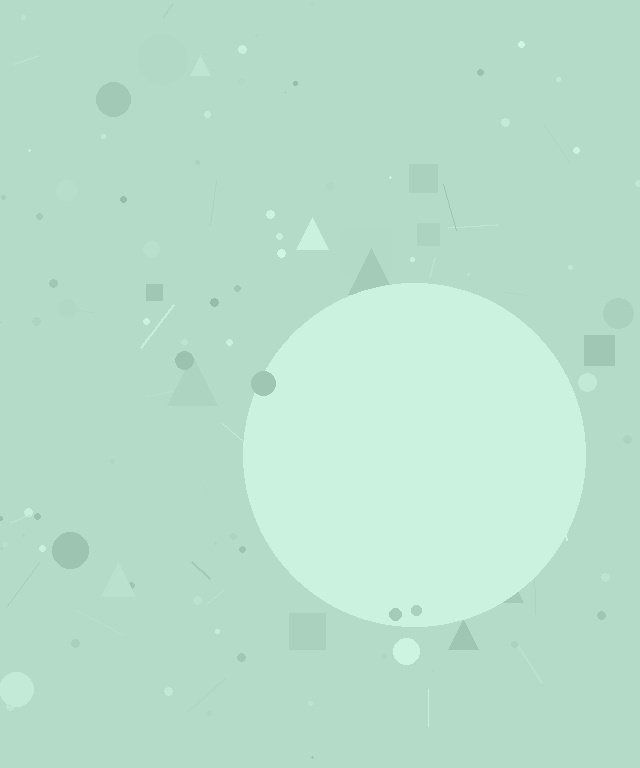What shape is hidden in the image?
A circle is hidden in the image.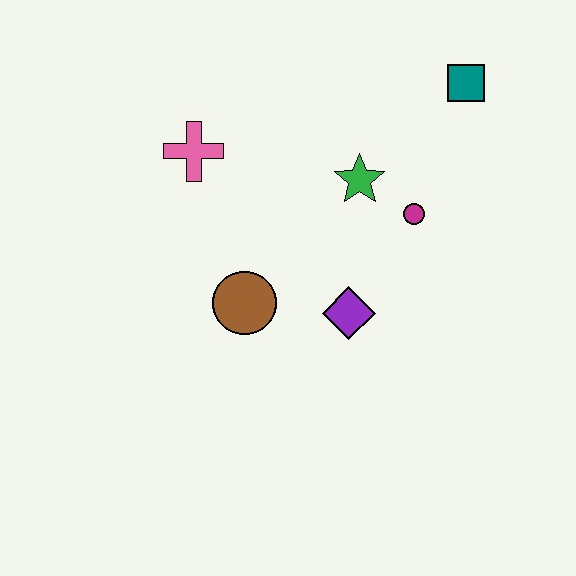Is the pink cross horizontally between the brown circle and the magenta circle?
No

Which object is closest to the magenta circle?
The green star is closest to the magenta circle.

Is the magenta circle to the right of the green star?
Yes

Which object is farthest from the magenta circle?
The pink cross is farthest from the magenta circle.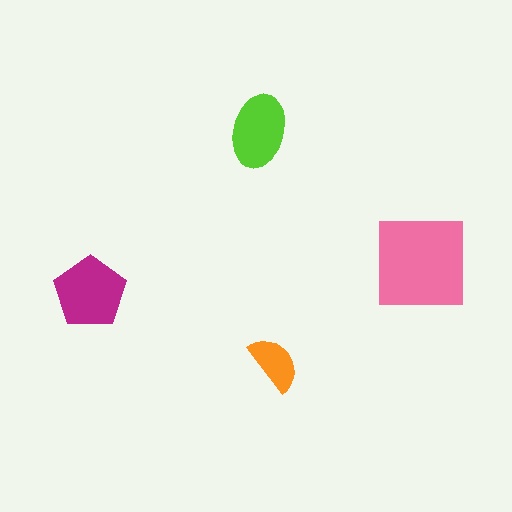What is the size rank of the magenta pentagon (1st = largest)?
2nd.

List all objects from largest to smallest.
The pink square, the magenta pentagon, the lime ellipse, the orange semicircle.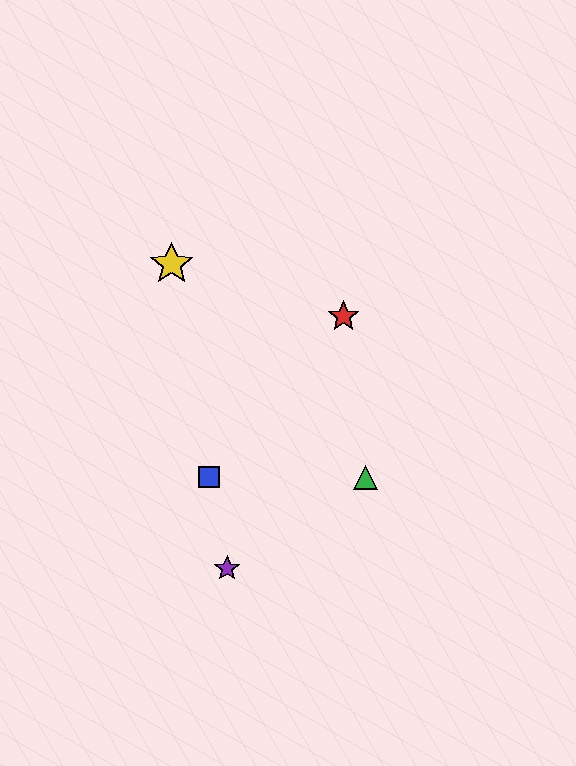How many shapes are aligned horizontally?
2 shapes (the blue square, the green triangle) are aligned horizontally.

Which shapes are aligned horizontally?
The blue square, the green triangle are aligned horizontally.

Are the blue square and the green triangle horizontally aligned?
Yes, both are at y≈477.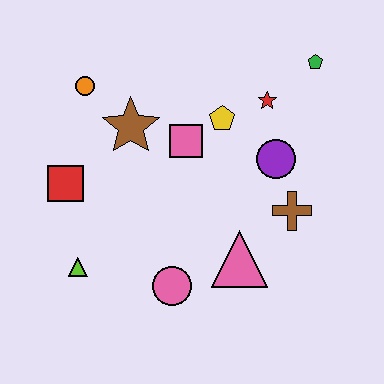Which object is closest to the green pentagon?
The red star is closest to the green pentagon.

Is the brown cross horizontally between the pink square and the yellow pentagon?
No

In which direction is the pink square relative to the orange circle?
The pink square is to the right of the orange circle.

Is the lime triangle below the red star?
Yes